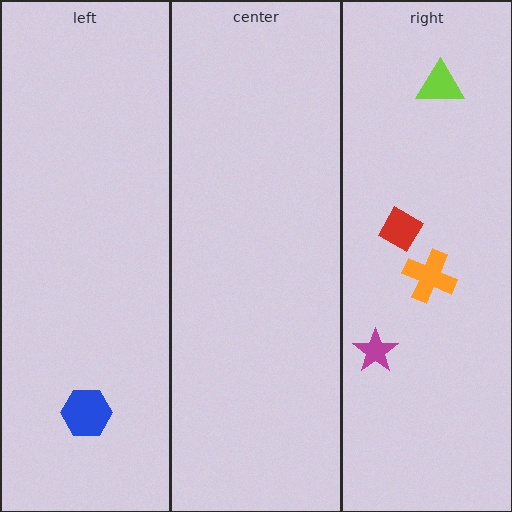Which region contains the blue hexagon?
The left region.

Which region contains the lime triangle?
The right region.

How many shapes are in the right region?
4.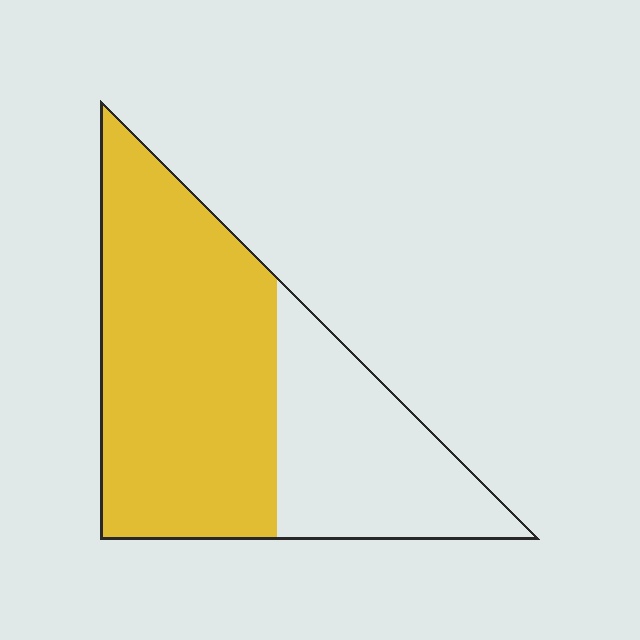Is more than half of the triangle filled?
Yes.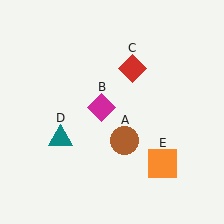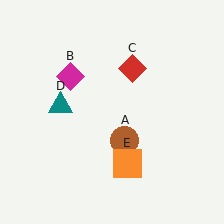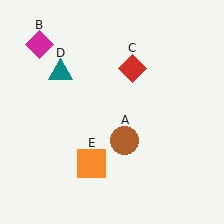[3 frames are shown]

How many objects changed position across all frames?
3 objects changed position: magenta diamond (object B), teal triangle (object D), orange square (object E).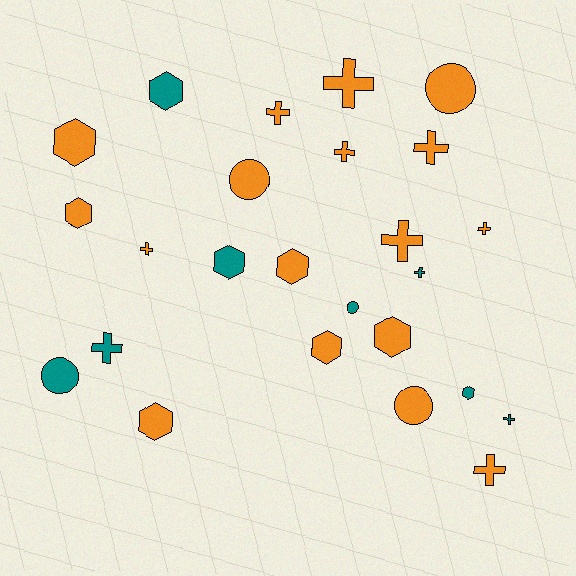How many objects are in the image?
There are 25 objects.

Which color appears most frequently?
Orange, with 17 objects.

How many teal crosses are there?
There are 3 teal crosses.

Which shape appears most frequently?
Cross, with 11 objects.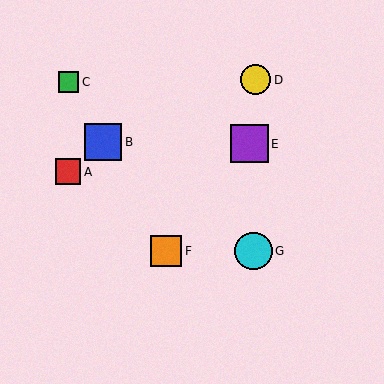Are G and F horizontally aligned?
Yes, both are at y≈251.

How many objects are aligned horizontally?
2 objects (F, G) are aligned horizontally.